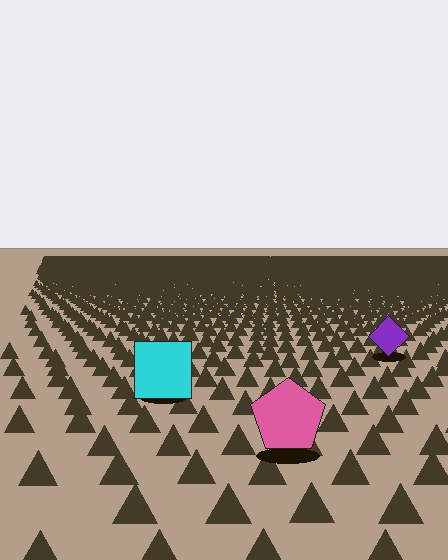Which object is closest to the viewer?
The pink pentagon is closest. The texture marks near it are larger and more spread out.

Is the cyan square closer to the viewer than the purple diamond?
Yes. The cyan square is closer — you can tell from the texture gradient: the ground texture is coarser near it.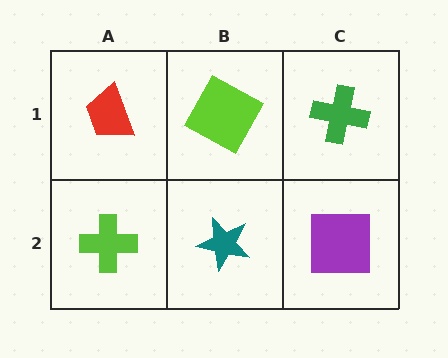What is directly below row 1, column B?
A teal star.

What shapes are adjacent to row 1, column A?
A lime cross (row 2, column A), a lime square (row 1, column B).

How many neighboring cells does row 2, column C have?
2.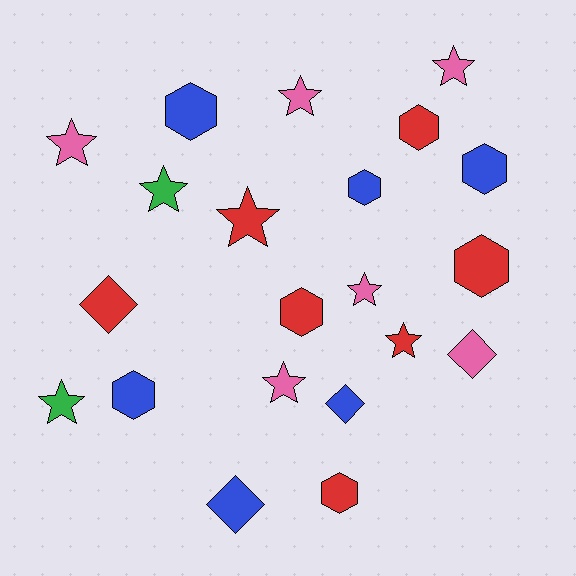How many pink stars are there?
There are 5 pink stars.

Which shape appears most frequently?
Star, with 9 objects.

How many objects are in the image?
There are 21 objects.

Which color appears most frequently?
Red, with 7 objects.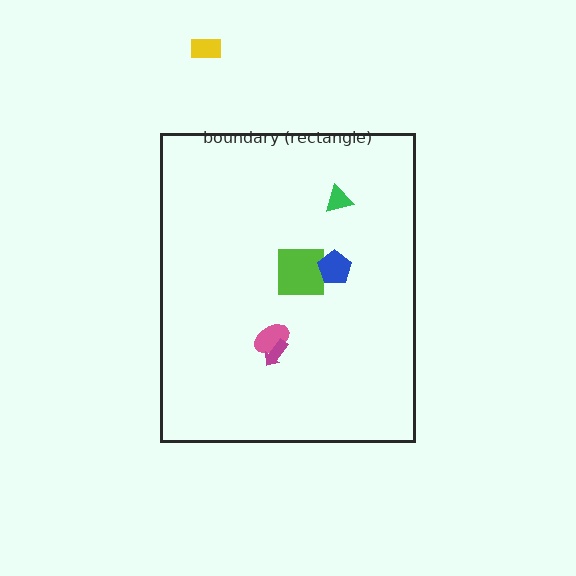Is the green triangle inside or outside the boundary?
Inside.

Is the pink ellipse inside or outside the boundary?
Inside.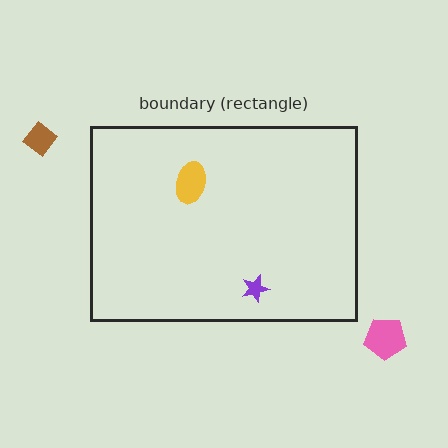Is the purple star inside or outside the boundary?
Inside.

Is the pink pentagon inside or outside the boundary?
Outside.